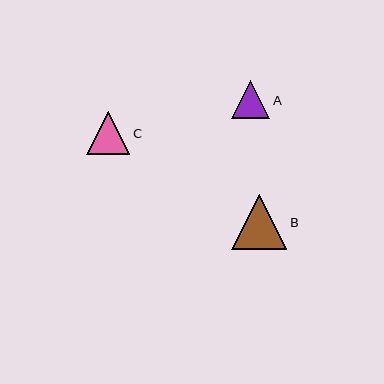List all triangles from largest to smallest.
From largest to smallest: B, C, A.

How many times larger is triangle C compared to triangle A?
Triangle C is approximately 1.1 times the size of triangle A.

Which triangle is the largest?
Triangle B is the largest with a size of approximately 55 pixels.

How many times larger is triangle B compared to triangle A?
Triangle B is approximately 1.5 times the size of triangle A.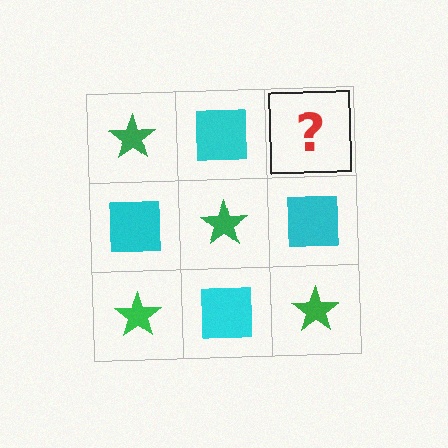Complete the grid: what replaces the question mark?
The question mark should be replaced with a green star.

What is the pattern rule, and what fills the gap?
The rule is that it alternates green star and cyan square in a checkerboard pattern. The gap should be filled with a green star.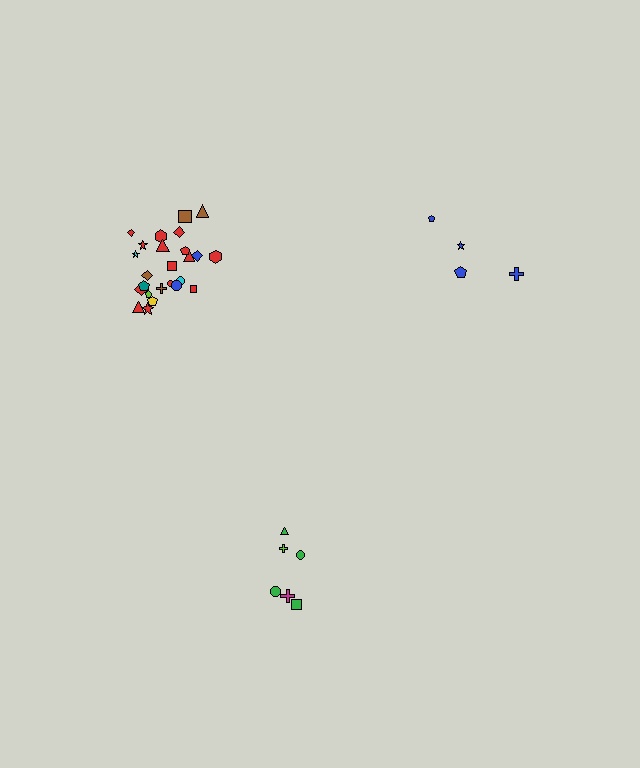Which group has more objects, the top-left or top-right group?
The top-left group.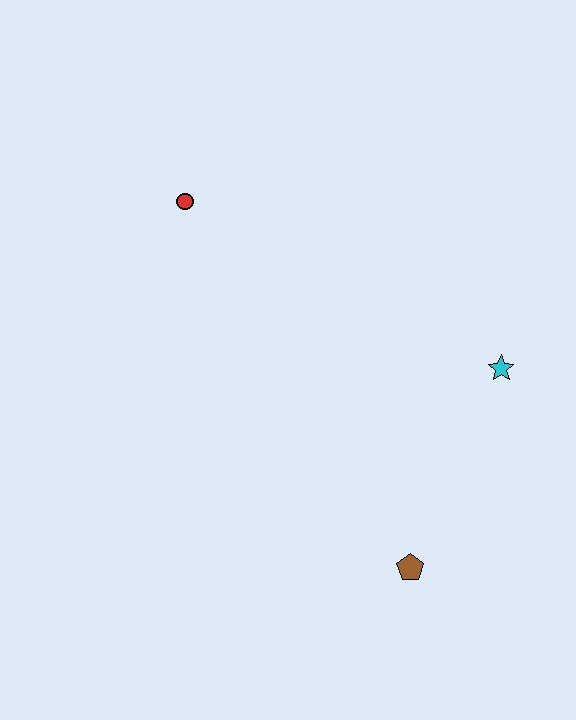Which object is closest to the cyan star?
The brown pentagon is closest to the cyan star.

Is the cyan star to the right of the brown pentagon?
Yes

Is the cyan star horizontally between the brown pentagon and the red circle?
No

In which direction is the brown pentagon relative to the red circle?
The brown pentagon is below the red circle.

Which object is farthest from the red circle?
The brown pentagon is farthest from the red circle.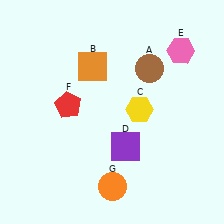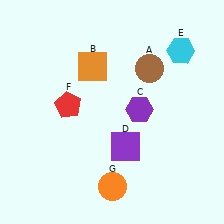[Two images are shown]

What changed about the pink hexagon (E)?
In Image 1, E is pink. In Image 2, it changed to cyan.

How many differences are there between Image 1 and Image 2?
There are 2 differences between the two images.